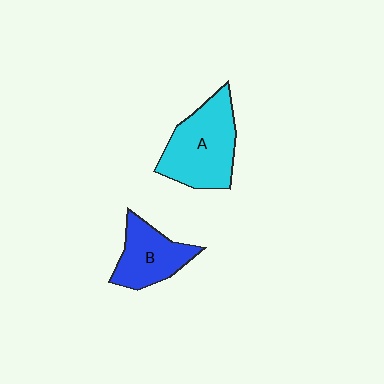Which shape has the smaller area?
Shape B (blue).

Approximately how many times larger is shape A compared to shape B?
Approximately 1.4 times.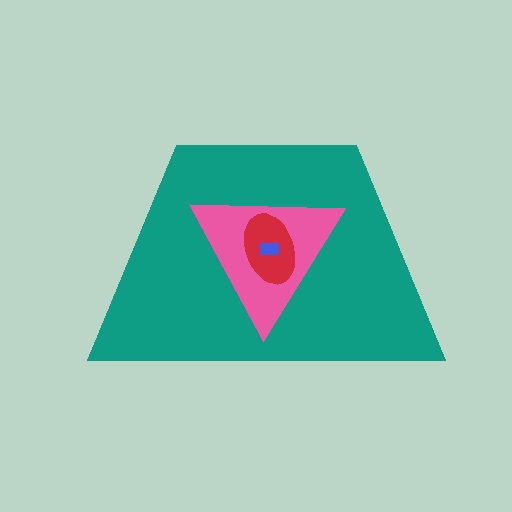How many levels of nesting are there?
4.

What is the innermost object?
The blue rectangle.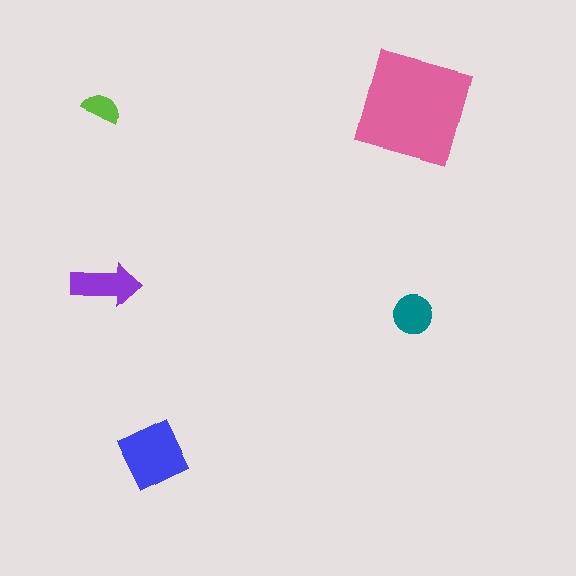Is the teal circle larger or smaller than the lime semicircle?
Larger.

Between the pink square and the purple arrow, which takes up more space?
The pink square.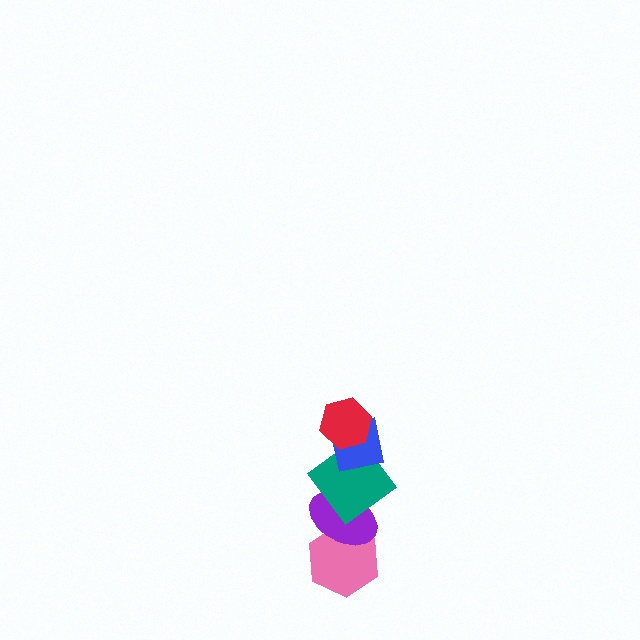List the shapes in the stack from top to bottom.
From top to bottom: the red hexagon, the blue square, the teal diamond, the purple ellipse, the pink hexagon.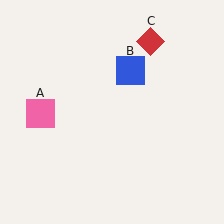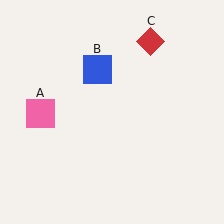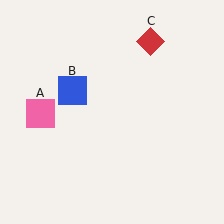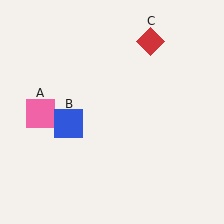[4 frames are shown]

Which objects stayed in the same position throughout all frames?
Pink square (object A) and red diamond (object C) remained stationary.